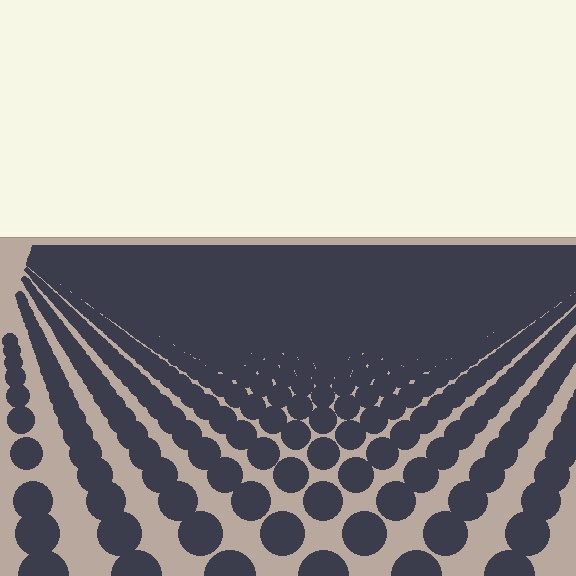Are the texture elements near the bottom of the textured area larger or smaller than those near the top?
Larger. Near the bottom, elements are closer to the viewer and appear at a bigger on-screen size.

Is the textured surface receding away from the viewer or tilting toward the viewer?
The surface is receding away from the viewer. Texture elements get smaller and denser toward the top.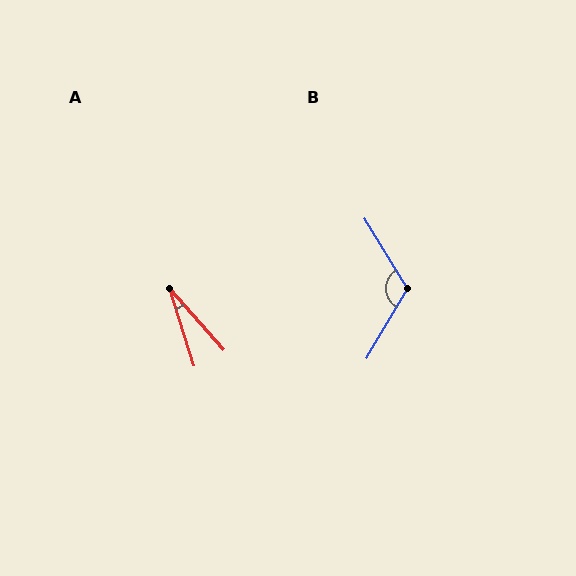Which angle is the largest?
B, at approximately 118 degrees.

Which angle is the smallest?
A, at approximately 24 degrees.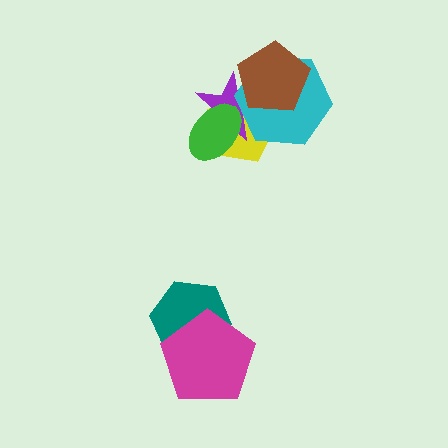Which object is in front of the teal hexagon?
The magenta pentagon is in front of the teal hexagon.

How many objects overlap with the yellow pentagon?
4 objects overlap with the yellow pentagon.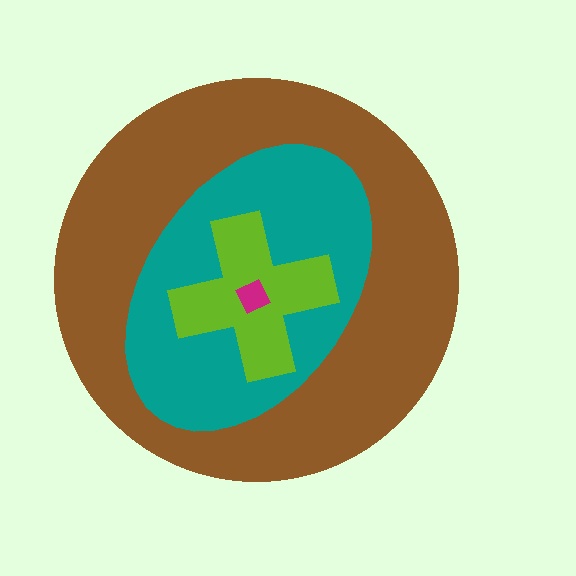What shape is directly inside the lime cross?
The magenta diamond.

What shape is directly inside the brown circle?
The teal ellipse.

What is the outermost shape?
The brown circle.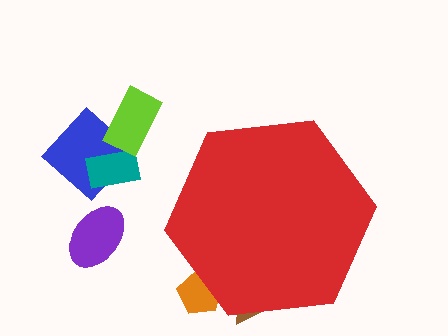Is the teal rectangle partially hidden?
No, the teal rectangle is fully visible.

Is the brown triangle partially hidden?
Yes, the brown triangle is partially hidden behind the red hexagon.